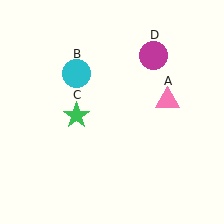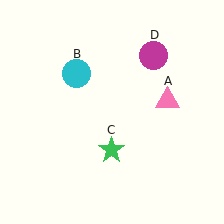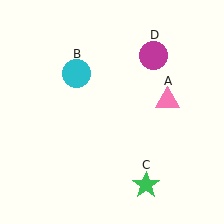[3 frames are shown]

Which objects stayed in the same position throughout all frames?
Pink triangle (object A) and cyan circle (object B) and magenta circle (object D) remained stationary.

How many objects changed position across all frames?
1 object changed position: green star (object C).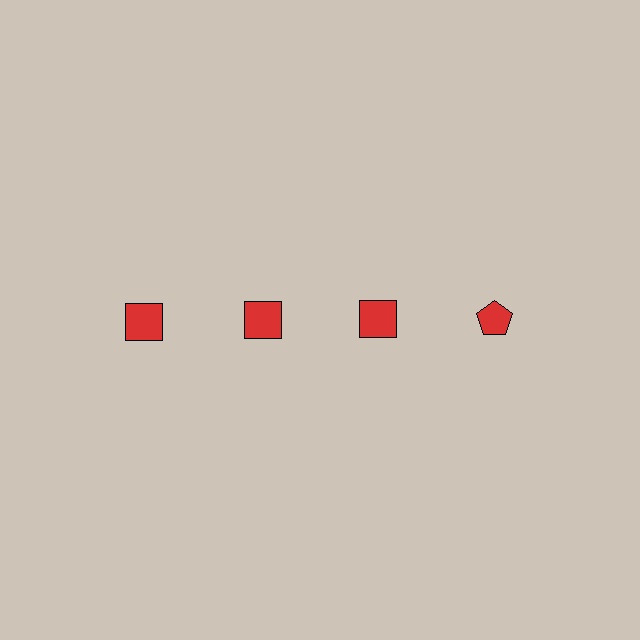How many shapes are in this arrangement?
There are 4 shapes arranged in a grid pattern.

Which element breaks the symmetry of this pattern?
The red pentagon in the top row, second from right column breaks the symmetry. All other shapes are red squares.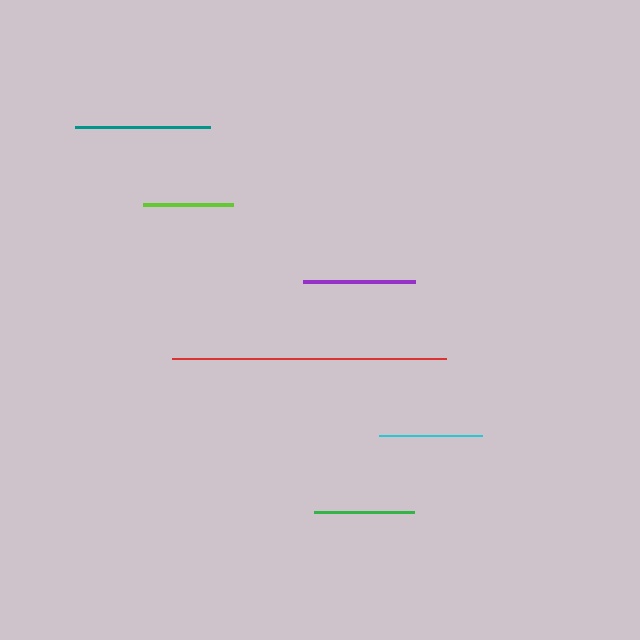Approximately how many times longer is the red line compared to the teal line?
The red line is approximately 2.0 times the length of the teal line.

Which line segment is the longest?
The red line is the longest at approximately 274 pixels.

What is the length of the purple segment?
The purple segment is approximately 111 pixels long.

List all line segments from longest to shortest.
From longest to shortest: red, teal, purple, cyan, green, lime.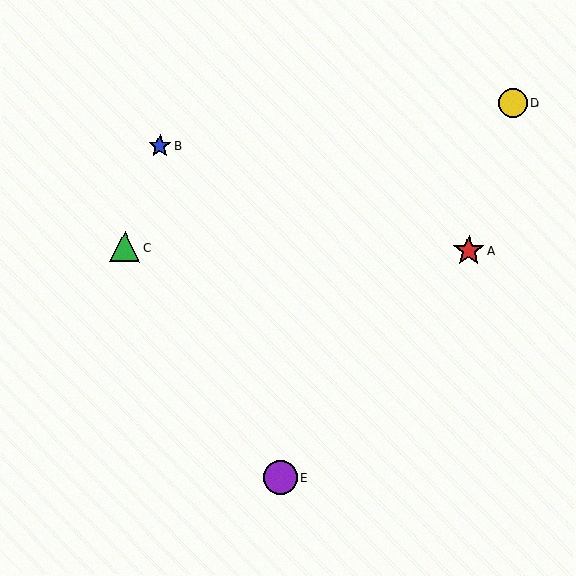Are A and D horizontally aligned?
No, A is at y≈251 and D is at y≈103.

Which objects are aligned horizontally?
Objects A, C are aligned horizontally.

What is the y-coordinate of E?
Object E is at y≈478.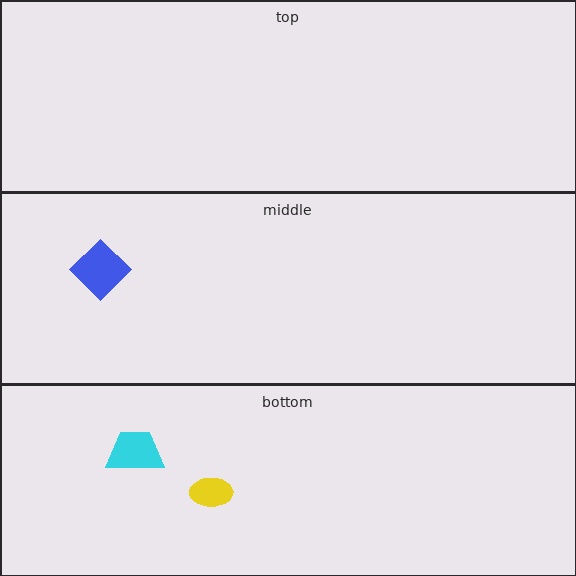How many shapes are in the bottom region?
2.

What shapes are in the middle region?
The blue diamond.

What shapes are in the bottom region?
The cyan trapezoid, the yellow ellipse.